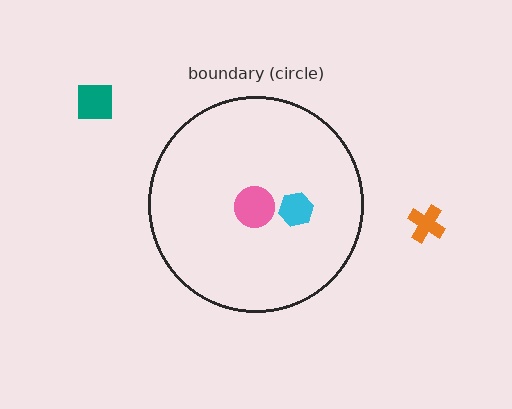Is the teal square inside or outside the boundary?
Outside.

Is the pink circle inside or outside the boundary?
Inside.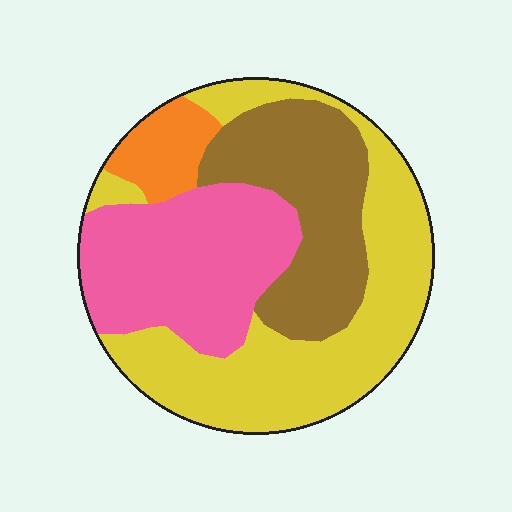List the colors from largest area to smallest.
From largest to smallest: yellow, pink, brown, orange.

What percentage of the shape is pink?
Pink covers 28% of the shape.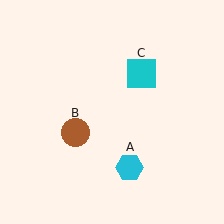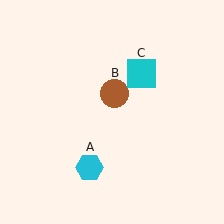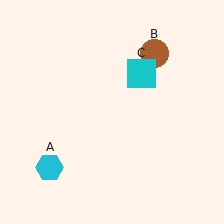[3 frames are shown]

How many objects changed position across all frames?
2 objects changed position: cyan hexagon (object A), brown circle (object B).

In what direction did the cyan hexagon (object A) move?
The cyan hexagon (object A) moved left.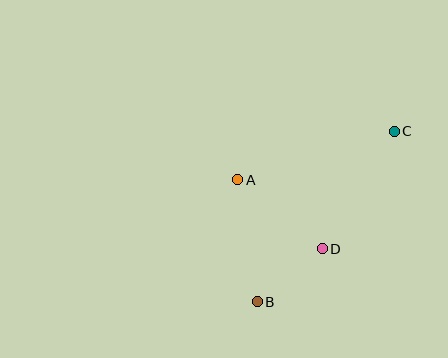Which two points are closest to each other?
Points B and D are closest to each other.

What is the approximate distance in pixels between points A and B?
The distance between A and B is approximately 123 pixels.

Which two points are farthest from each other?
Points B and C are farthest from each other.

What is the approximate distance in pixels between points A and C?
The distance between A and C is approximately 164 pixels.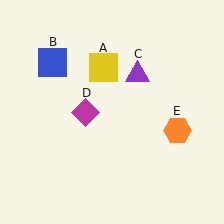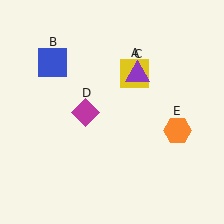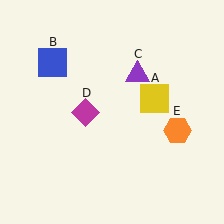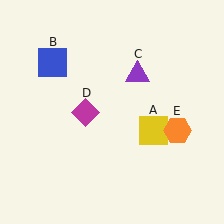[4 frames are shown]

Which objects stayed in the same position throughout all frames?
Blue square (object B) and purple triangle (object C) and magenta diamond (object D) and orange hexagon (object E) remained stationary.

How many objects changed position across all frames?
1 object changed position: yellow square (object A).